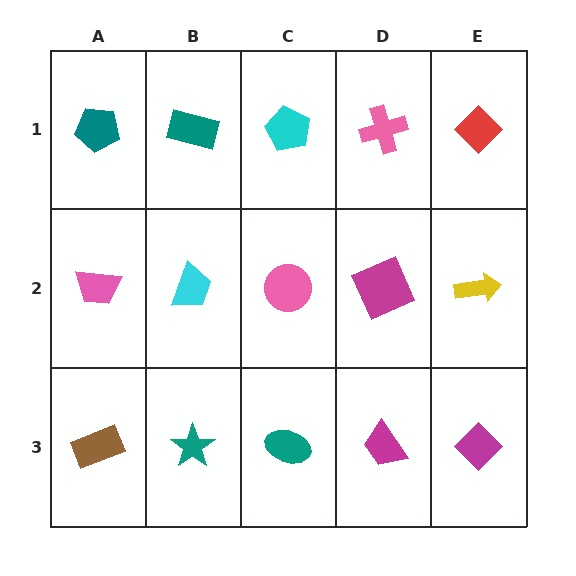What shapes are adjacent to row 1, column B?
A cyan trapezoid (row 2, column B), a teal pentagon (row 1, column A), a cyan pentagon (row 1, column C).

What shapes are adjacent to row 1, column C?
A pink circle (row 2, column C), a teal rectangle (row 1, column B), a pink cross (row 1, column D).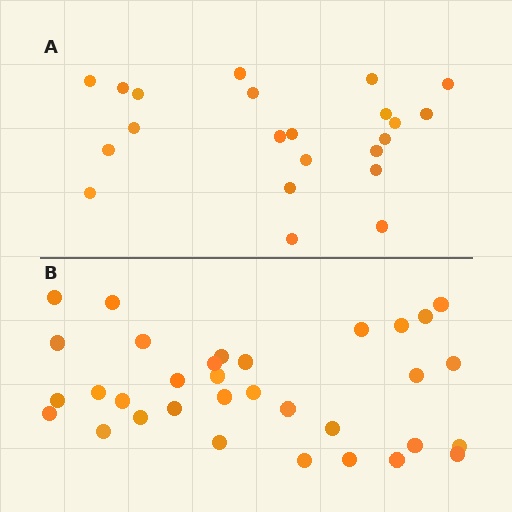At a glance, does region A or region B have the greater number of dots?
Region B (the bottom region) has more dots.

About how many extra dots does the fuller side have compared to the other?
Region B has roughly 12 or so more dots than region A.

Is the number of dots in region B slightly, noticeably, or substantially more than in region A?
Region B has substantially more. The ratio is roughly 1.5 to 1.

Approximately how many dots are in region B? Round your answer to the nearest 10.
About 30 dots. (The exact count is 33, which rounds to 30.)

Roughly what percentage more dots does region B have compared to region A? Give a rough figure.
About 50% more.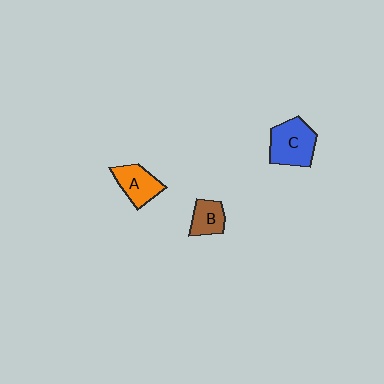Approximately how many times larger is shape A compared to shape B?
Approximately 1.3 times.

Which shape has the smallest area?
Shape B (brown).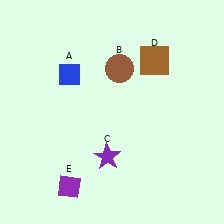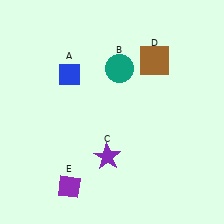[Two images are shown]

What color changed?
The circle (B) changed from brown in Image 1 to teal in Image 2.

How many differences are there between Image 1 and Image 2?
There is 1 difference between the two images.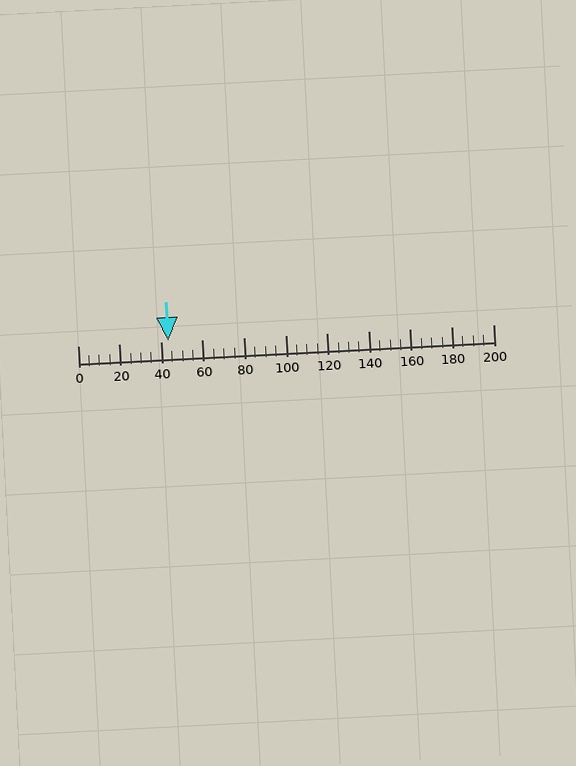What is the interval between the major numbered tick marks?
The major tick marks are spaced 20 units apart.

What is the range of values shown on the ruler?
The ruler shows values from 0 to 200.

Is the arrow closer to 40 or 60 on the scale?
The arrow is closer to 40.